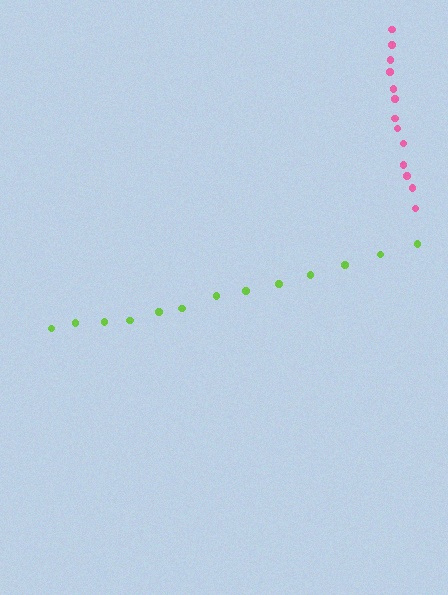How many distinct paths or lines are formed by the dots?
There are 2 distinct paths.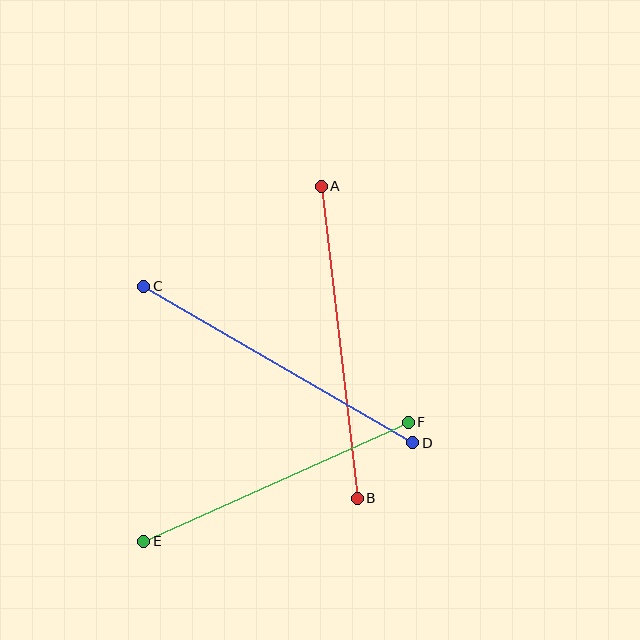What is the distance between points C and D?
The distance is approximately 311 pixels.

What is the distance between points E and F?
The distance is approximately 290 pixels.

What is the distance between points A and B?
The distance is approximately 314 pixels.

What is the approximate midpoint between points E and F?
The midpoint is at approximately (276, 482) pixels.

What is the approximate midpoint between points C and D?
The midpoint is at approximately (278, 364) pixels.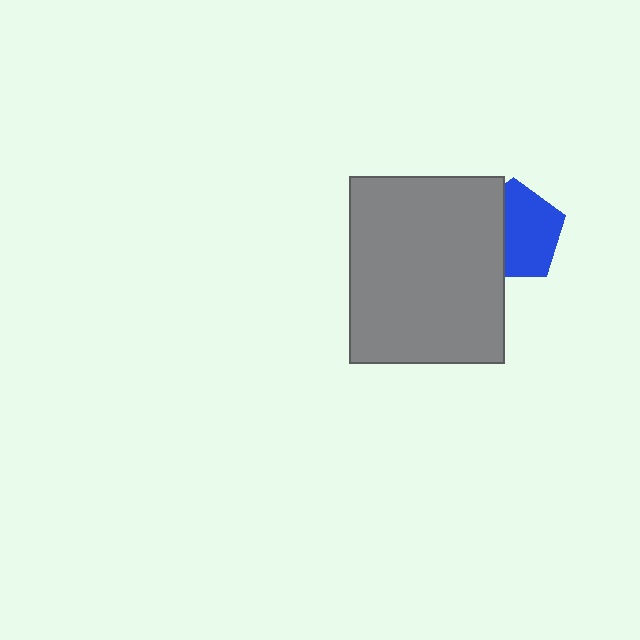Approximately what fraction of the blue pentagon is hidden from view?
Roughly 39% of the blue pentagon is hidden behind the gray rectangle.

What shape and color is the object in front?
The object in front is a gray rectangle.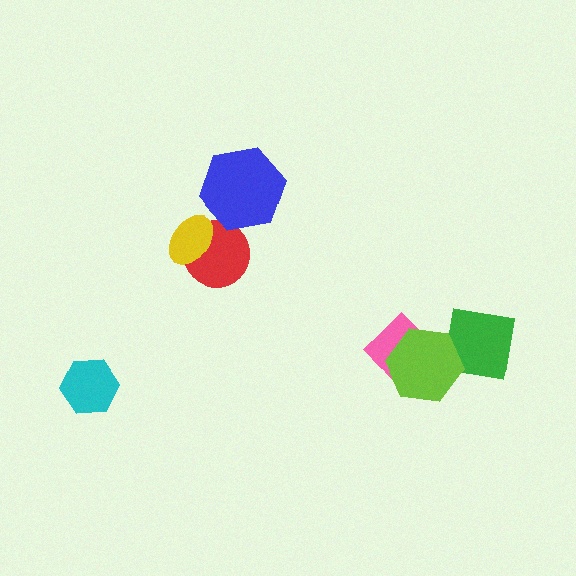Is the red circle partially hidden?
Yes, it is partially covered by another shape.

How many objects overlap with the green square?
1 object overlaps with the green square.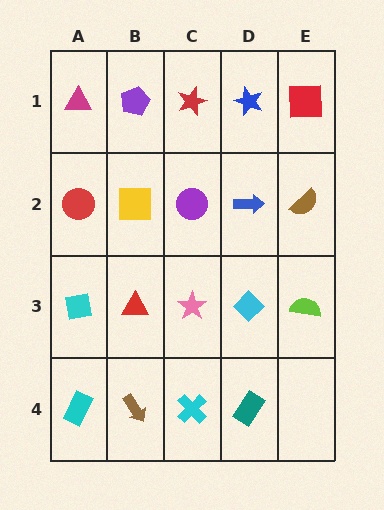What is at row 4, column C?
A cyan cross.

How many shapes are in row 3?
5 shapes.